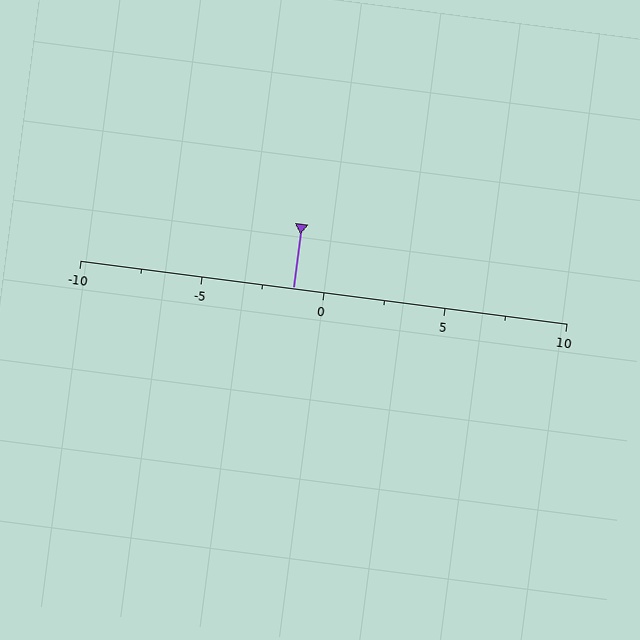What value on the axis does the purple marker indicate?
The marker indicates approximately -1.2.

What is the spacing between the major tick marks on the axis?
The major ticks are spaced 5 apart.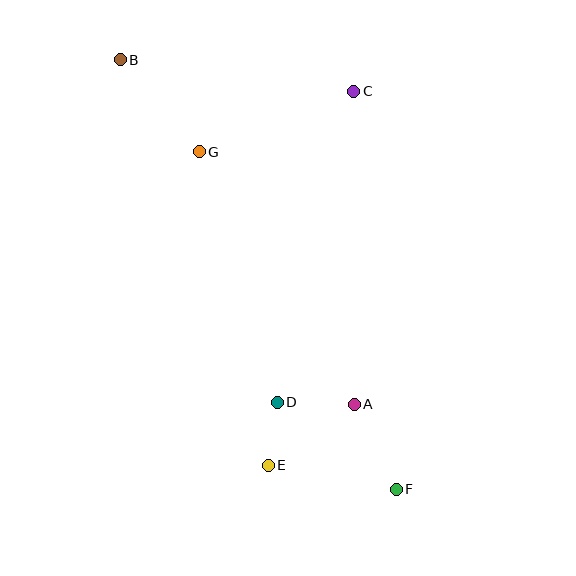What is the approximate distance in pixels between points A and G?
The distance between A and G is approximately 297 pixels.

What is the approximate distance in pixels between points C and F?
The distance between C and F is approximately 400 pixels.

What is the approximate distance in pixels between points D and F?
The distance between D and F is approximately 147 pixels.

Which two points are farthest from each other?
Points B and F are farthest from each other.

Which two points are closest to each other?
Points D and E are closest to each other.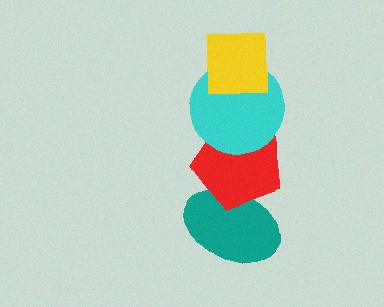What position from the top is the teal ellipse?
The teal ellipse is 4th from the top.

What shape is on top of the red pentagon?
The cyan circle is on top of the red pentagon.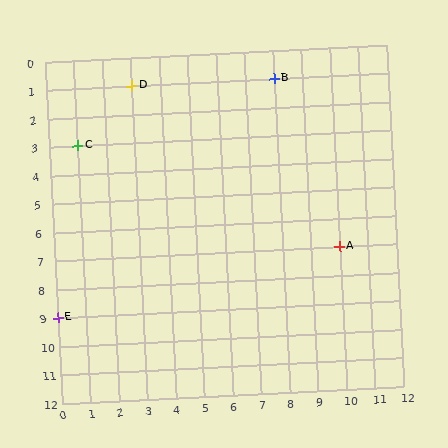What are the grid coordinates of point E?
Point E is at grid coordinates (0, 9).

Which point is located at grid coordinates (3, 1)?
Point D is at (3, 1).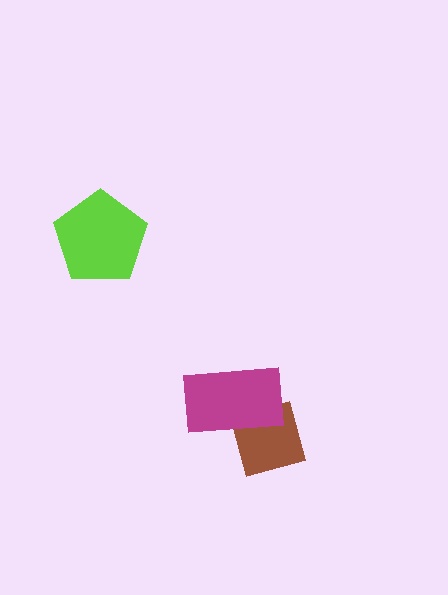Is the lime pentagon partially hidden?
No, no other shape covers it.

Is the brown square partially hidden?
Yes, it is partially covered by another shape.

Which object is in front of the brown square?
The magenta rectangle is in front of the brown square.